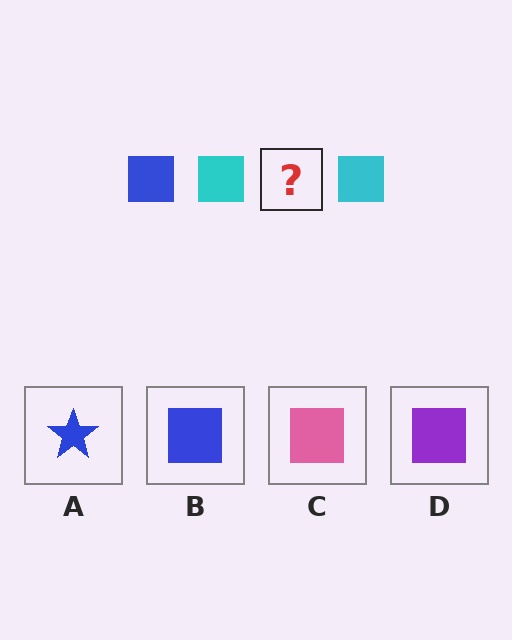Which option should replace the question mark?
Option B.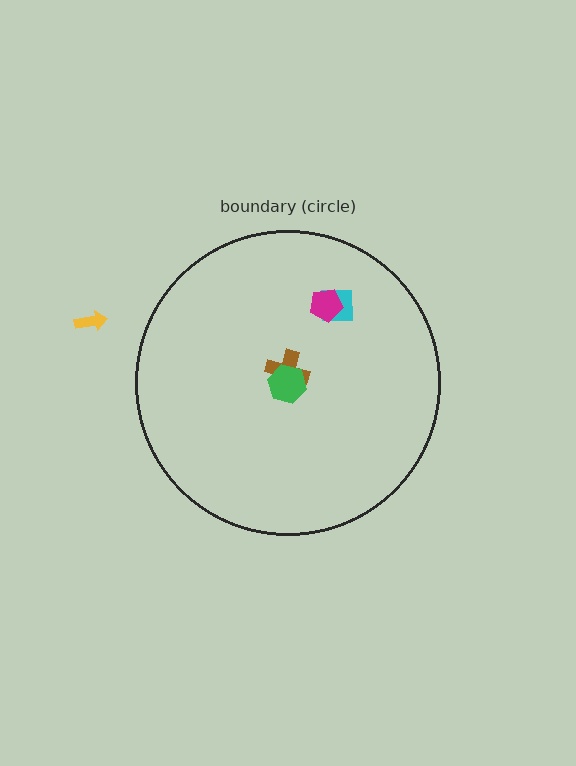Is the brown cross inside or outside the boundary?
Inside.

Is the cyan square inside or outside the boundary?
Inside.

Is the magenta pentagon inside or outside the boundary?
Inside.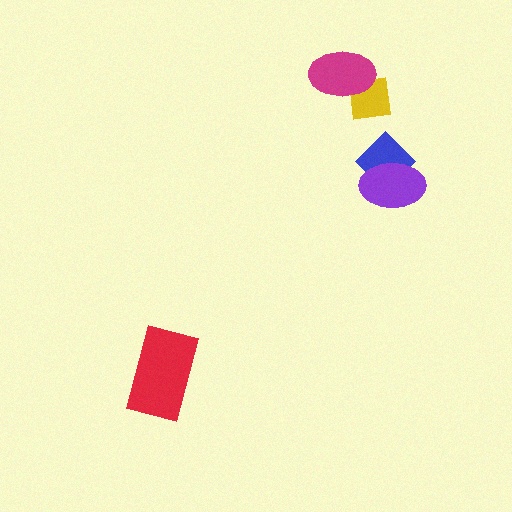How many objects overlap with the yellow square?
1 object overlaps with the yellow square.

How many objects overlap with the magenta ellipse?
1 object overlaps with the magenta ellipse.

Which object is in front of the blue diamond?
The purple ellipse is in front of the blue diamond.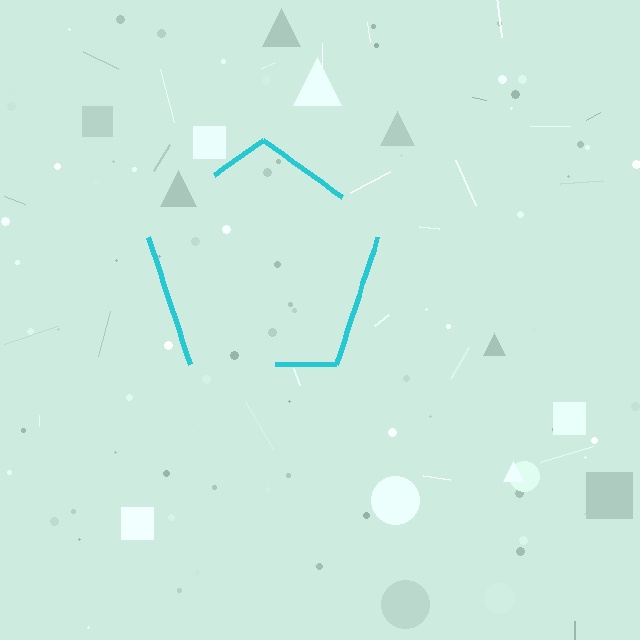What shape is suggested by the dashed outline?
The dashed outline suggests a pentagon.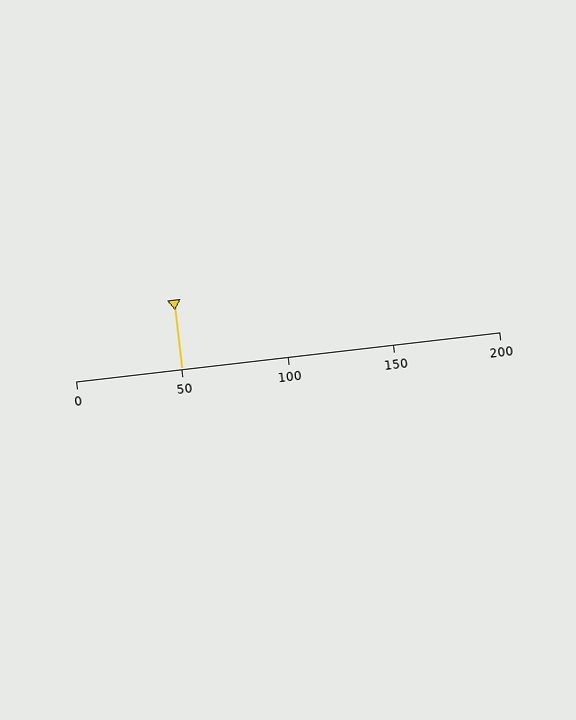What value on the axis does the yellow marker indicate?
The marker indicates approximately 50.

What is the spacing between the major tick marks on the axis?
The major ticks are spaced 50 apart.